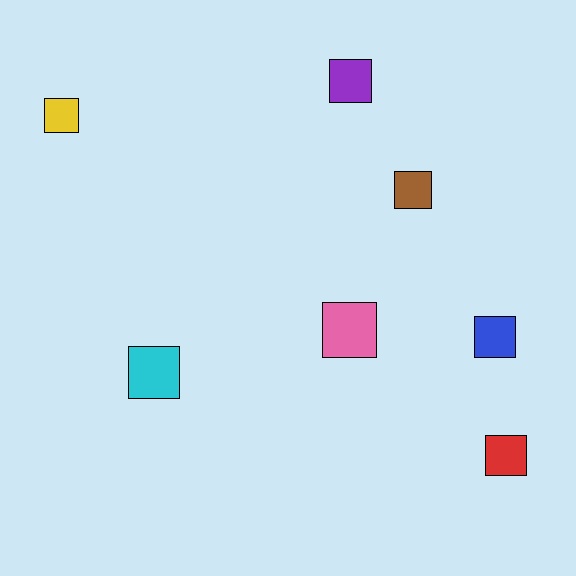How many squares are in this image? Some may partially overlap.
There are 7 squares.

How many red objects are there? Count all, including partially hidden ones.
There is 1 red object.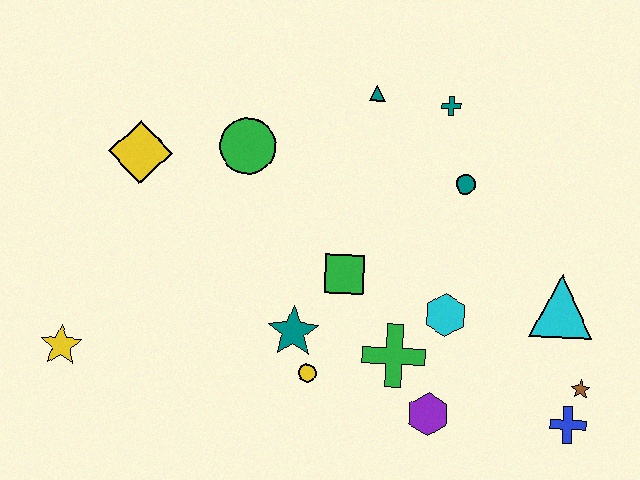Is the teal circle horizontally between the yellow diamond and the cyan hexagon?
No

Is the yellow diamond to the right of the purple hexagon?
No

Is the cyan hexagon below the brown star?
No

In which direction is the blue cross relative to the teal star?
The blue cross is to the right of the teal star.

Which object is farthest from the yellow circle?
The teal cross is farthest from the yellow circle.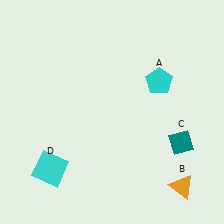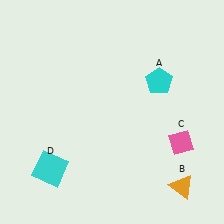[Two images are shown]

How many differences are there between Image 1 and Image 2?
There is 1 difference between the two images.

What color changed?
The diamond (C) changed from teal in Image 1 to pink in Image 2.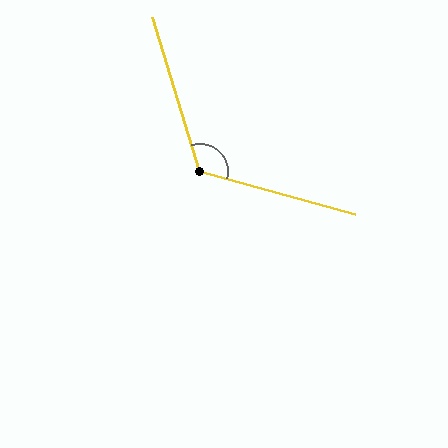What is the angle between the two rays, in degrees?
Approximately 123 degrees.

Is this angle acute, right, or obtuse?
It is obtuse.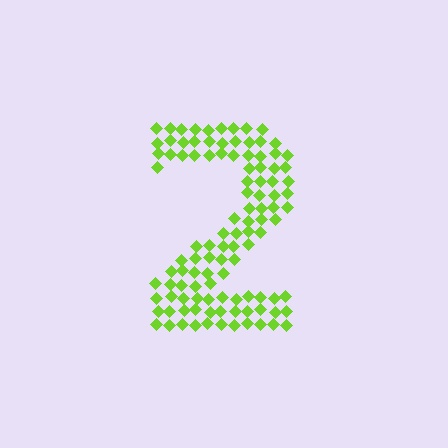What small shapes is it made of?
It is made of small diamonds.